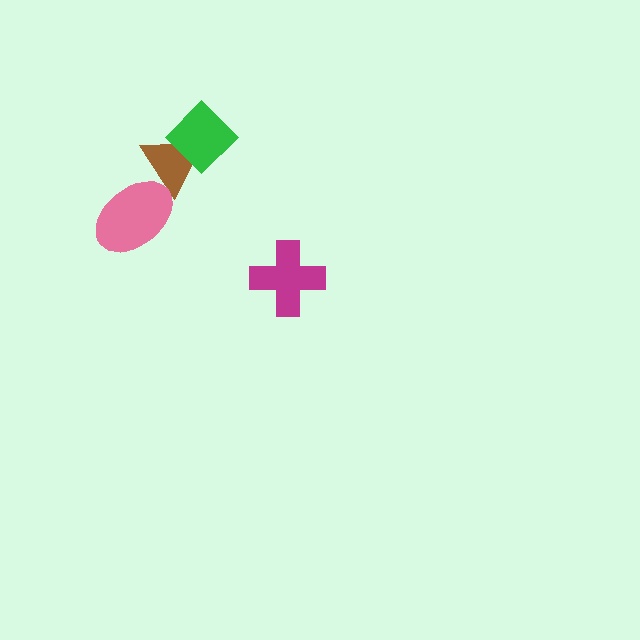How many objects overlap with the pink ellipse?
1 object overlaps with the pink ellipse.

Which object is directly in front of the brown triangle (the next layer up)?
The green diamond is directly in front of the brown triangle.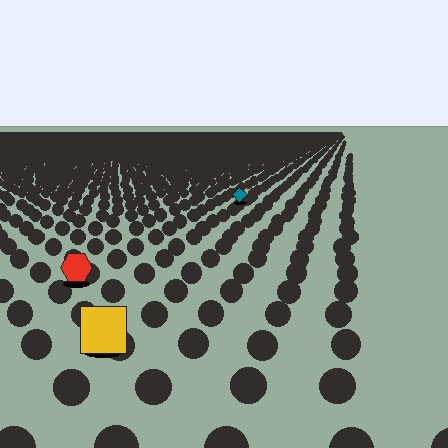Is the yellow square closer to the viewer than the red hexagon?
Yes. The yellow square is closer — you can tell from the texture gradient: the ground texture is coarser near it.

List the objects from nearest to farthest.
From nearest to farthest: the yellow square, the red hexagon, the teal diamond.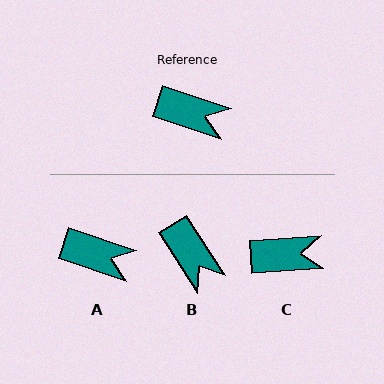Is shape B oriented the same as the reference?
No, it is off by about 39 degrees.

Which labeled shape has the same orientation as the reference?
A.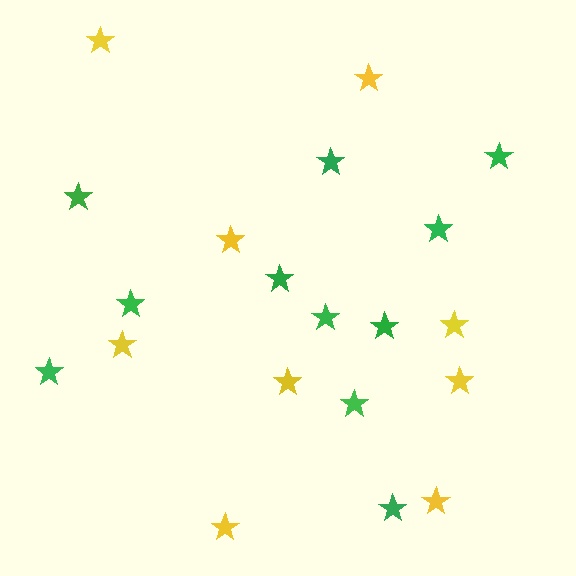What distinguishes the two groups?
There are 2 groups: one group of green stars (11) and one group of yellow stars (9).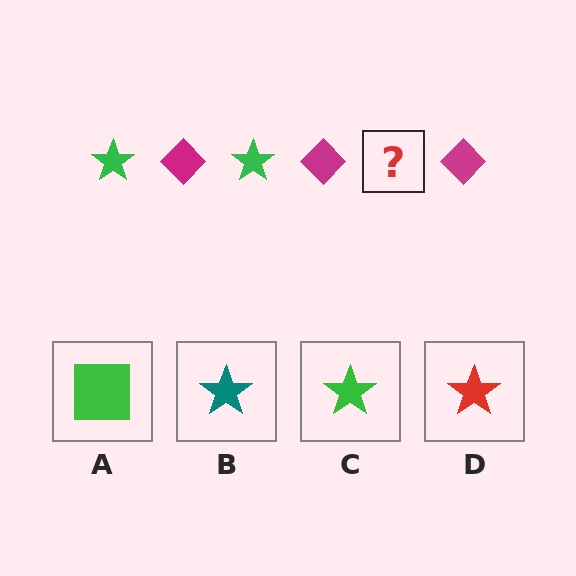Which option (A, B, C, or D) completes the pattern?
C.